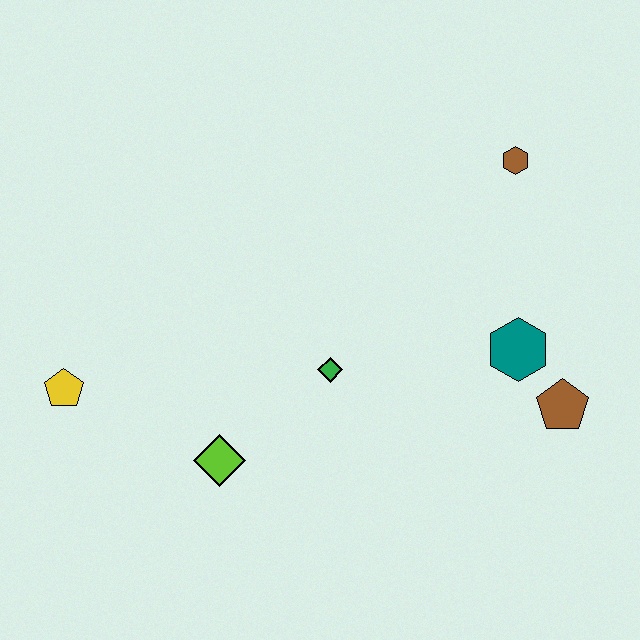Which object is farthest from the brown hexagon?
The yellow pentagon is farthest from the brown hexagon.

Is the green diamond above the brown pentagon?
Yes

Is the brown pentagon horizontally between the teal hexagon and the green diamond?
No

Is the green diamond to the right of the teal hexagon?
No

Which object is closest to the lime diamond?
The green diamond is closest to the lime diamond.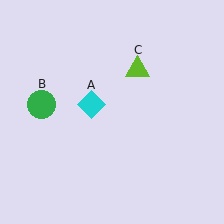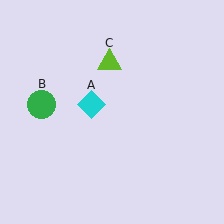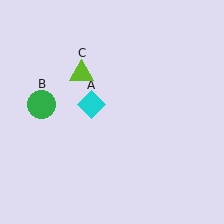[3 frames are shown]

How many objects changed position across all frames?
1 object changed position: lime triangle (object C).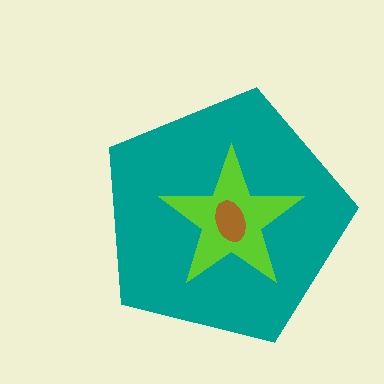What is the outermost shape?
The teal pentagon.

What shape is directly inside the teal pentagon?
The lime star.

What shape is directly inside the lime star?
The brown ellipse.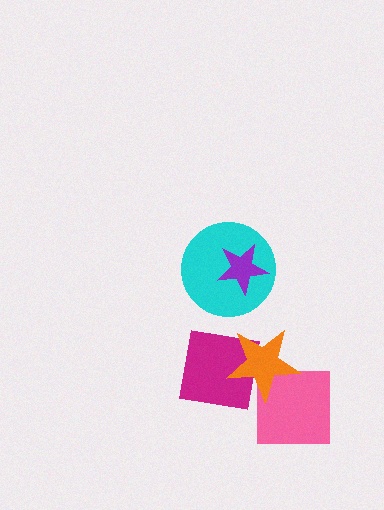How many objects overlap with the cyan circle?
1 object overlaps with the cyan circle.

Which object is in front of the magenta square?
The orange star is in front of the magenta square.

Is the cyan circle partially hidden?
Yes, it is partially covered by another shape.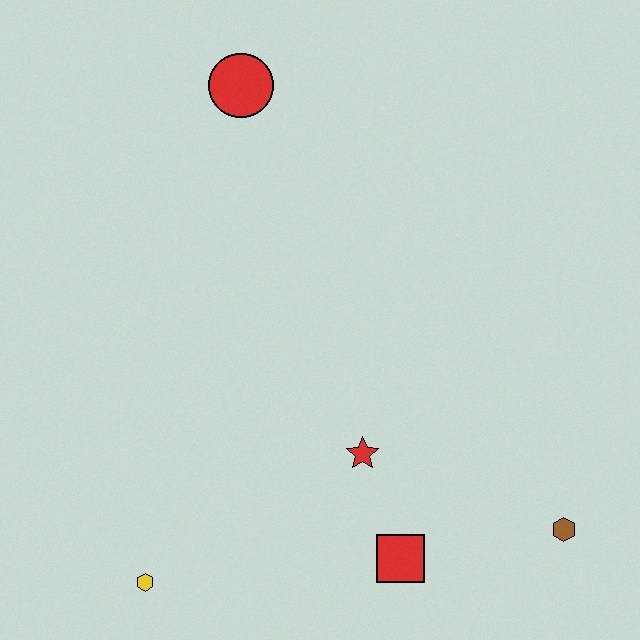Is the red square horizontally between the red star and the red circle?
No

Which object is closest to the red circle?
The red star is closest to the red circle.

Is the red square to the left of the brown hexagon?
Yes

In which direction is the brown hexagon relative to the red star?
The brown hexagon is to the right of the red star.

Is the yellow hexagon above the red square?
No